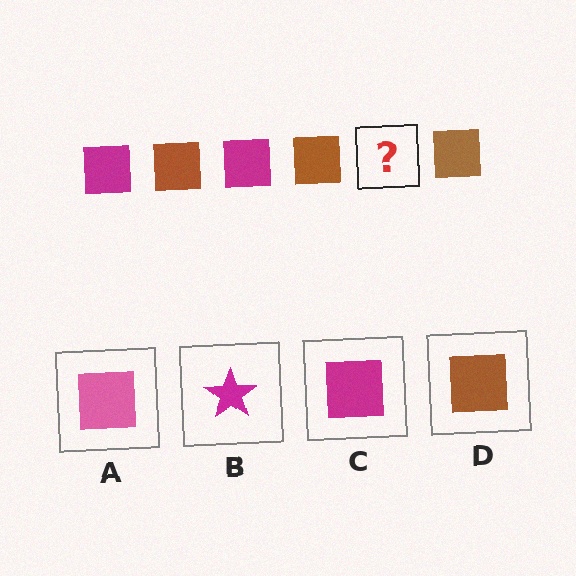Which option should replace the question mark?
Option C.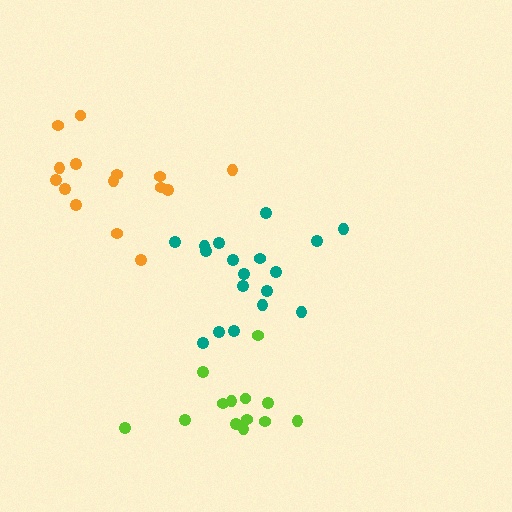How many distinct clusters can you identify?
There are 3 distinct clusters.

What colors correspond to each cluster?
The clusters are colored: teal, lime, orange.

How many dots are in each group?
Group 1: 18 dots, Group 2: 13 dots, Group 3: 15 dots (46 total).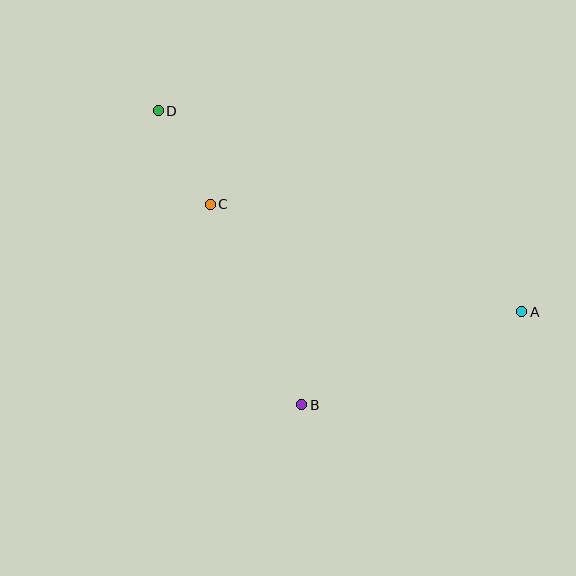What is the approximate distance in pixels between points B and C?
The distance between B and C is approximately 220 pixels.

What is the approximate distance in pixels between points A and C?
The distance between A and C is approximately 330 pixels.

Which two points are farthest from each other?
Points A and D are farthest from each other.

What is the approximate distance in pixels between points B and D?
The distance between B and D is approximately 327 pixels.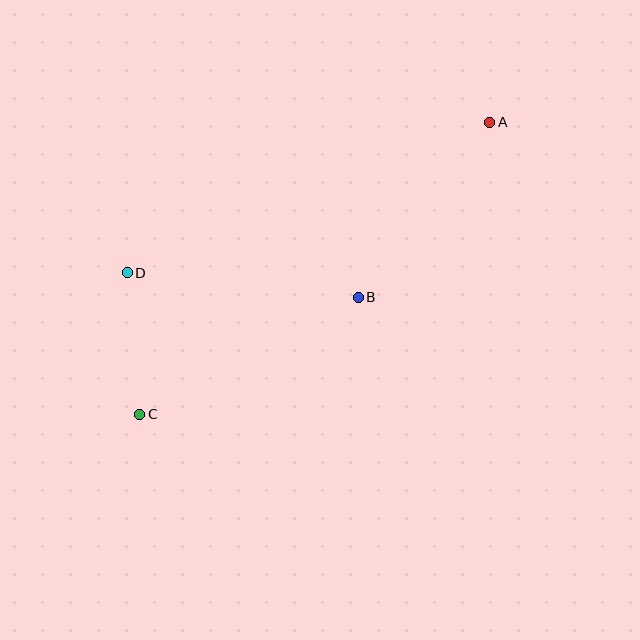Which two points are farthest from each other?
Points A and C are farthest from each other.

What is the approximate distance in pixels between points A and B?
The distance between A and B is approximately 219 pixels.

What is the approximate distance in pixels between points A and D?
The distance between A and D is approximately 393 pixels.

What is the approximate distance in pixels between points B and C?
The distance between B and C is approximately 248 pixels.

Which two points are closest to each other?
Points C and D are closest to each other.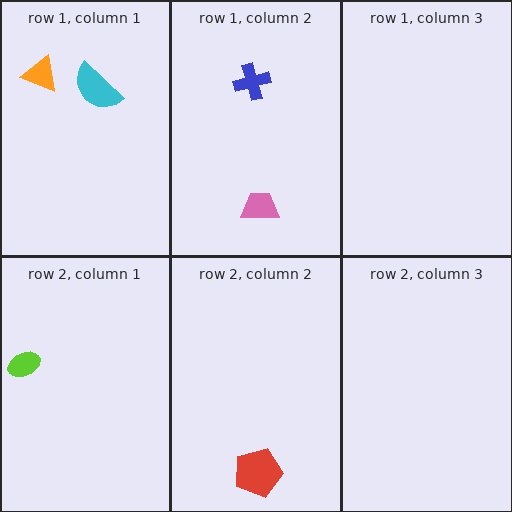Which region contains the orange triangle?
The row 1, column 1 region.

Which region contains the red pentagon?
The row 2, column 2 region.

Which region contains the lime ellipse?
The row 2, column 1 region.